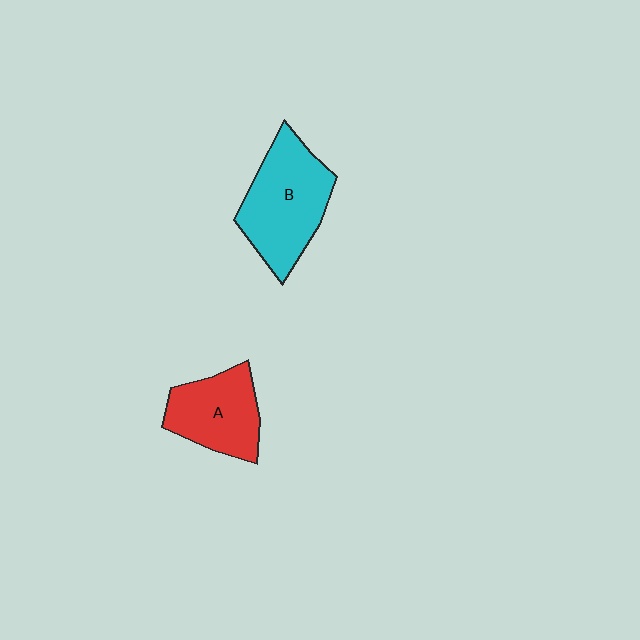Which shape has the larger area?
Shape B (cyan).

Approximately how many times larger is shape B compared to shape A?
Approximately 1.3 times.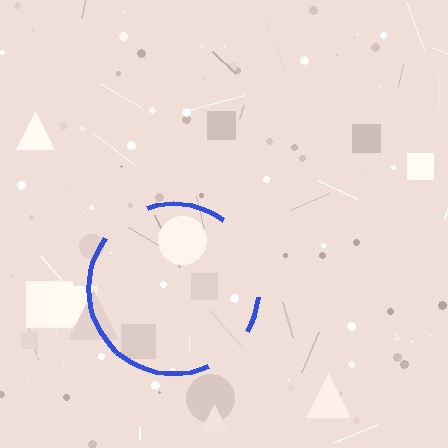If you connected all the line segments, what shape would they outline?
They would outline a circle.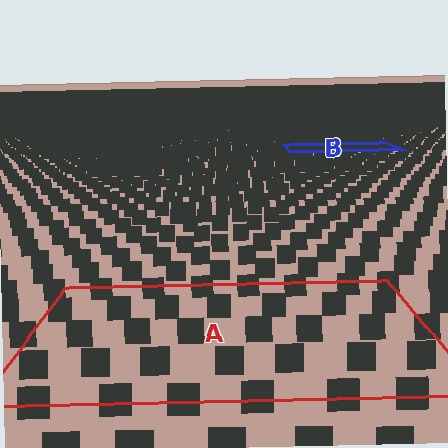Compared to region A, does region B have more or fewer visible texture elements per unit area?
Region B has more texture elements per unit area — they are packed more densely because it is farther away.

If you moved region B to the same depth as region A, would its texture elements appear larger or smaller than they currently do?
They would appear larger. At a closer depth, the same texture elements are projected at a bigger on-screen size.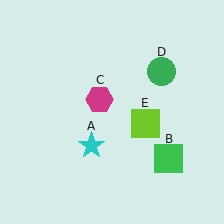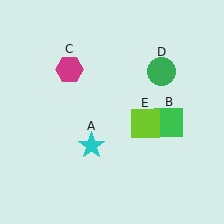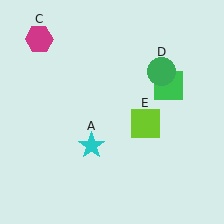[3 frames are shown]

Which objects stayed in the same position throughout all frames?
Cyan star (object A) and green circle (object D) and lime square (object E) remained stationary.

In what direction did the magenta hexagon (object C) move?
The magenta hexagon (object C) moved up and to the left.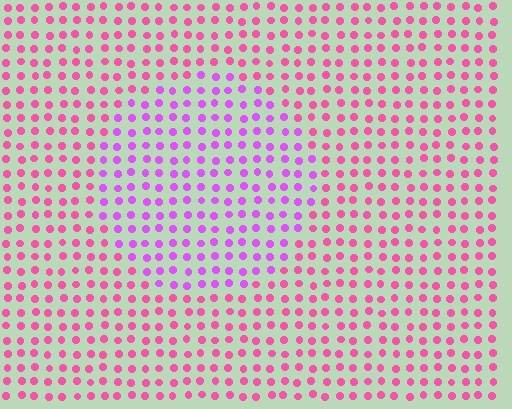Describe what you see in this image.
The image is filled with small pink elements in a uniform arrangement. A circle-shaped region is visible where the elements are tinted to a slightly different hue, forming a subtle color boundary.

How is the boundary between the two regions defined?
The boundary is defined purely by a slight shift in hue (about 39 degrees). Spacing, size, and orientation are identical on both sides.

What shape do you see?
I see a circle.